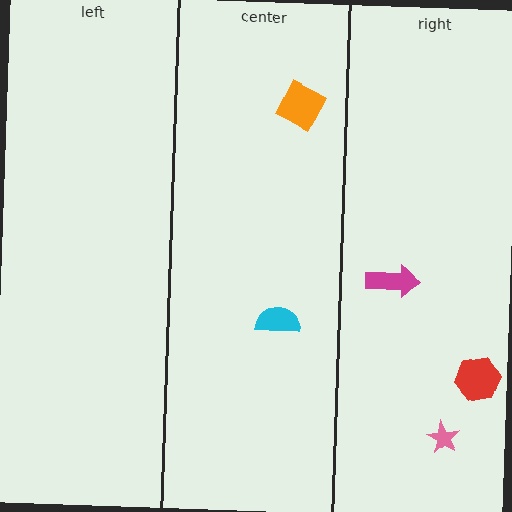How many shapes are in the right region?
3.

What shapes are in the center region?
The cyan semicircle, the orange square.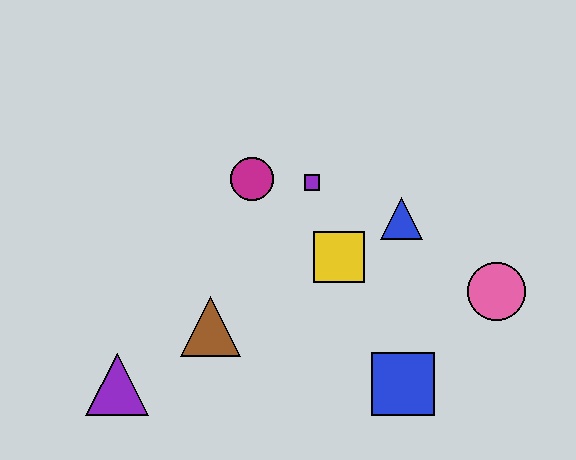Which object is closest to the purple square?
The magenta circle is closest to the purple square.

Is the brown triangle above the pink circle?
No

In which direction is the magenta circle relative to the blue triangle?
The magenta circle is to the left of the blue triangle.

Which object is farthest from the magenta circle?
The pink circle is farthest from the magenta circle.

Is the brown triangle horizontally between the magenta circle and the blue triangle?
No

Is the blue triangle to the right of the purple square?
Yes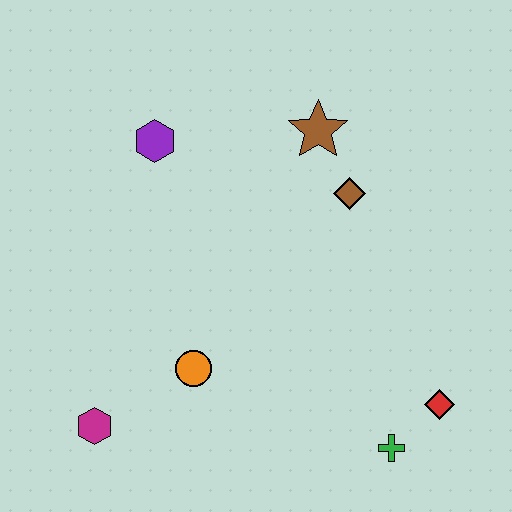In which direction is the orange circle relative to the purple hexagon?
The orange circle is below the purple hexagon.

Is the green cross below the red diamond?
Yes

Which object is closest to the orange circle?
The magenta hexagon is closest to the orange circle.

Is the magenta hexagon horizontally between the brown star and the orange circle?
No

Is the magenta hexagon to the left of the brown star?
Yes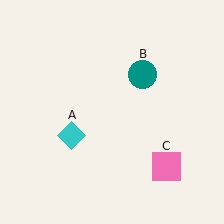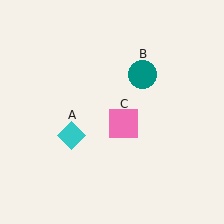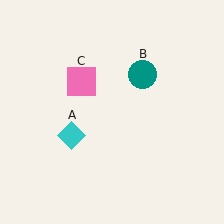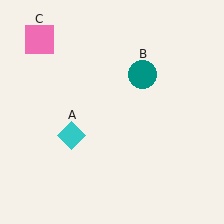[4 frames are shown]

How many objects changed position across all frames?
1 object changed position: pink square (object C).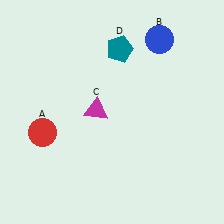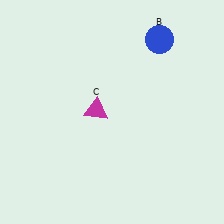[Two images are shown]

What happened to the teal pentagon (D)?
The teal pentagon (D) was removed in Image 2. It was in the top-right area of Image 1.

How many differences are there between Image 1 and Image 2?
There are 2 differences between the two images.